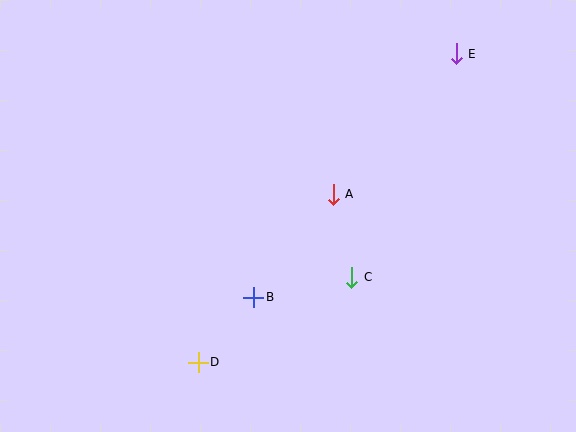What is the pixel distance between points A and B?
The distance between A and B is 130 pixels.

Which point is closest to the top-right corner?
Point E is closest to the top-right corner.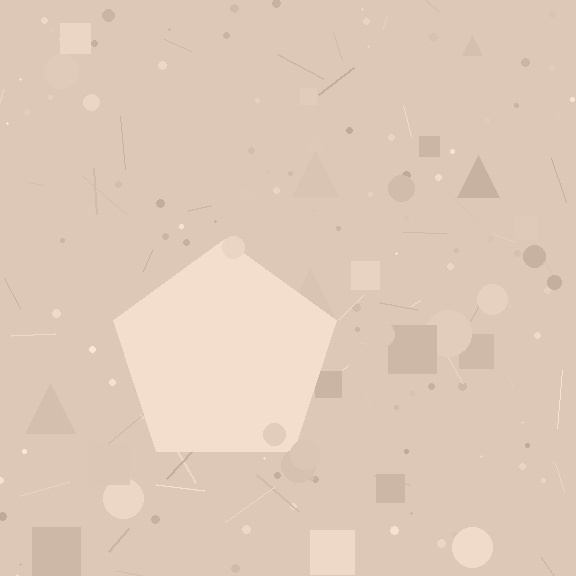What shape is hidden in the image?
A pentagon is hidden in the image.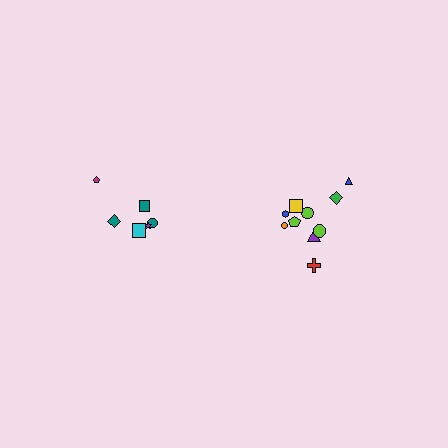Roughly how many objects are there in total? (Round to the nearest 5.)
Roughly 15 objects in total.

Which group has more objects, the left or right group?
The right group.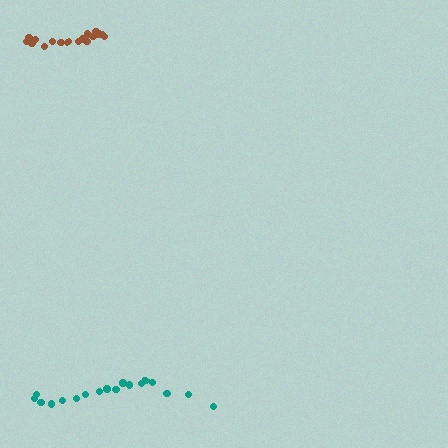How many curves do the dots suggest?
There are 2 distinct paths.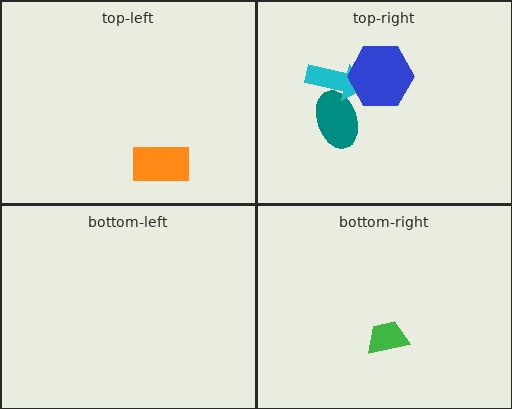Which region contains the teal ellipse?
The top-right region.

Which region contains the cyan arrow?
The top-right region.